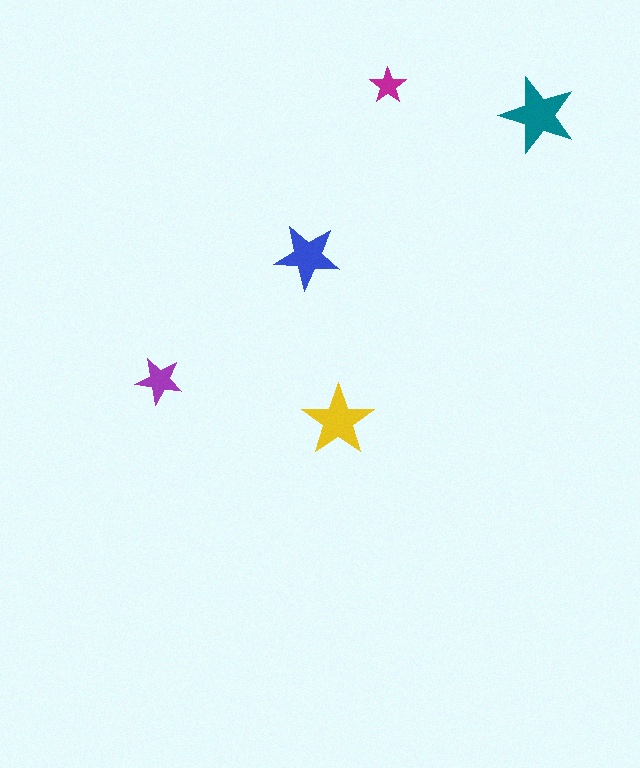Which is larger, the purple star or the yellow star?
The yellow one.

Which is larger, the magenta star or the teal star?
The teal one.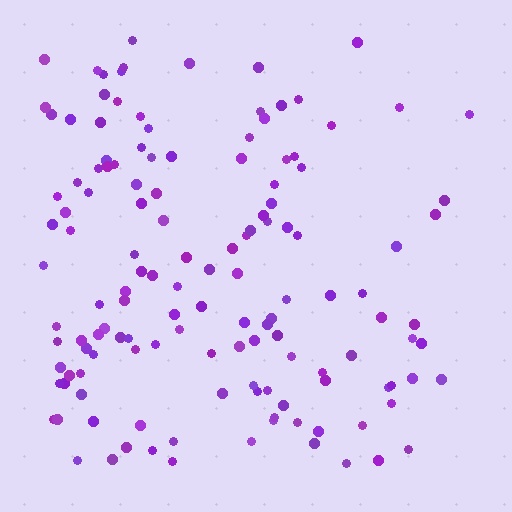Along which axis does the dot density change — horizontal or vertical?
Horizontal.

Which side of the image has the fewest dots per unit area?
The right.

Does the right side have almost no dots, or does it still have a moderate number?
Still a moderate number, just noticeably fewer than the left.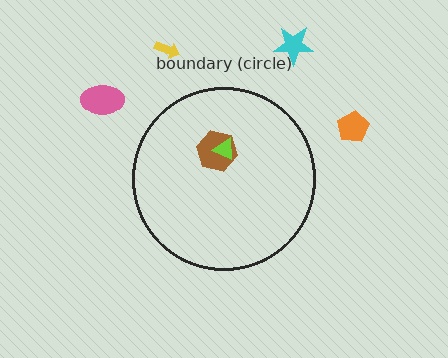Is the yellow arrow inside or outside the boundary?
Outside.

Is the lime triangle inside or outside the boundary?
Inside.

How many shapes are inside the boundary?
2 inside, 4 outside.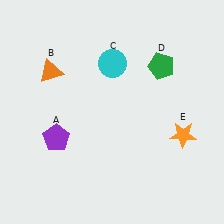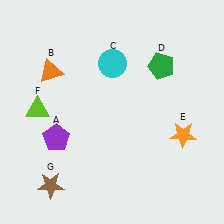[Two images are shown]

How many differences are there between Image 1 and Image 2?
There are 2 differences between the two images.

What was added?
A lime triangle (F), a brown star (G) were added in Image 2.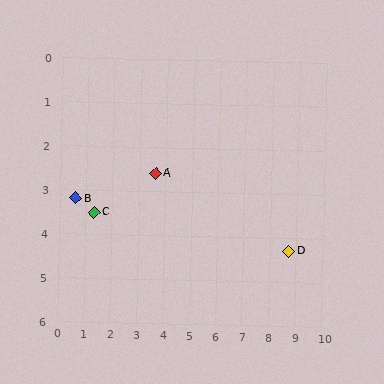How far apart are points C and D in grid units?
Points C and D are about 7.4 grid units apart.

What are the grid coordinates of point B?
Point B is at approximately (0.6, 3.2).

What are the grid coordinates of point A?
Point A is at approximately (3.6, 2.6).